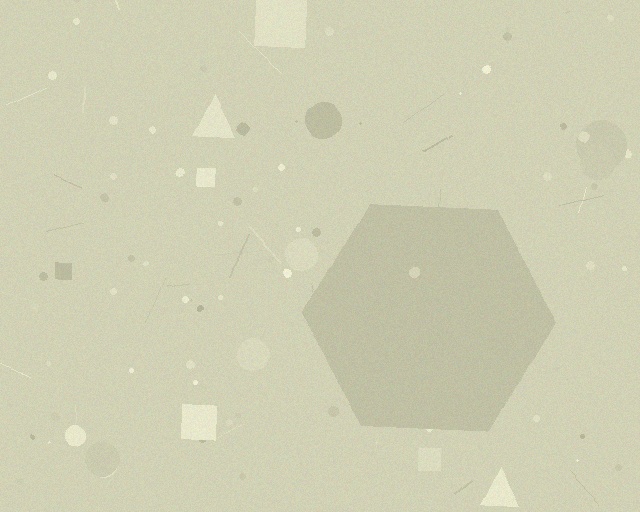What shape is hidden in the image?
A hexagon is hidden in the image.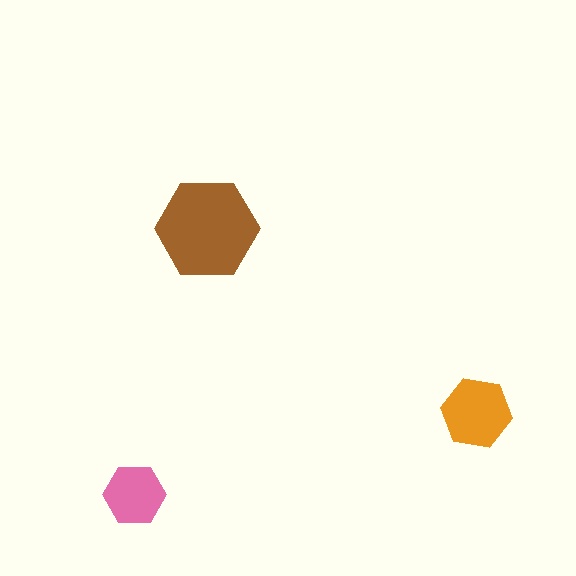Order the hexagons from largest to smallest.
the brown one, the orange one, the pink one.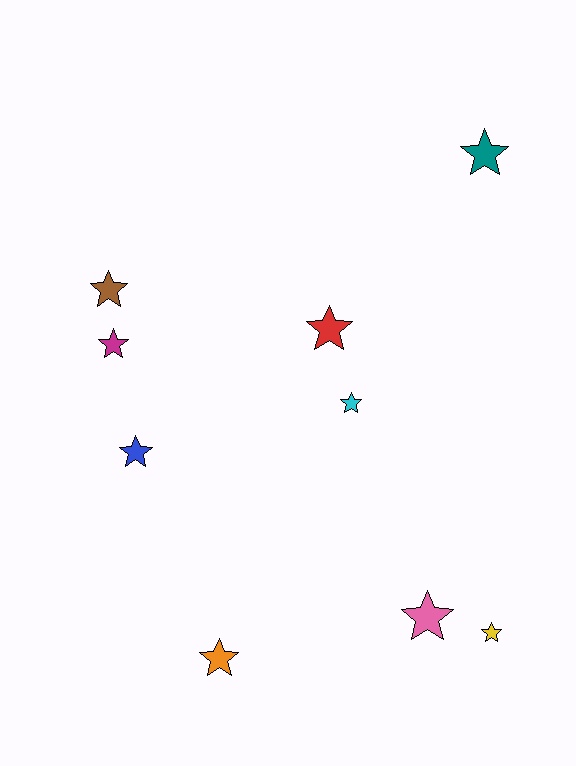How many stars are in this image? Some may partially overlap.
There are 9 stars.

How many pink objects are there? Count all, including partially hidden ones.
There is 1 pink object.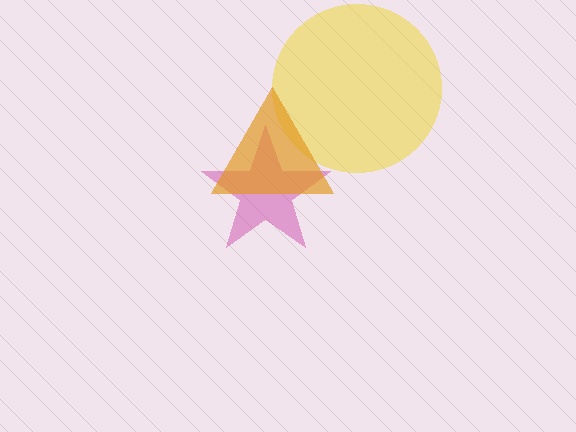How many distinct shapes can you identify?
There are 3 distinct shapes: a yellow circle, a magenta star, an orange triangle.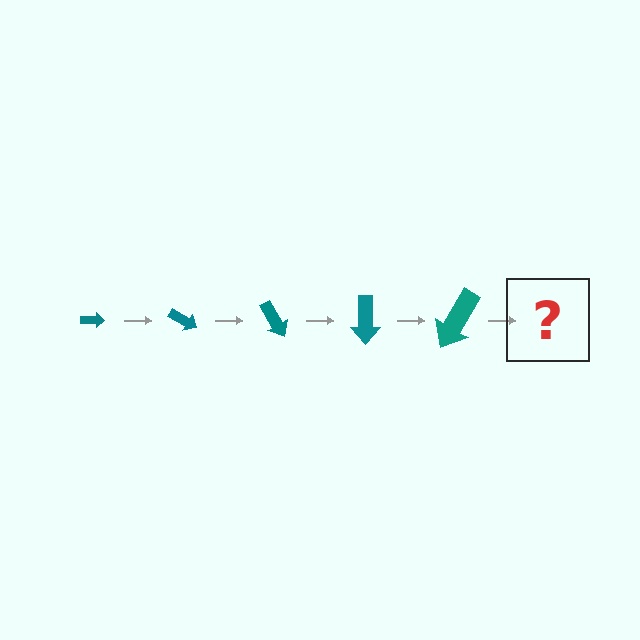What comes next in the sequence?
The next element should be an arrow, larger than the previous one and rotated 150 degrees from the start.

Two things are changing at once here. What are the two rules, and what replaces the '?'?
The two rules are that the arrow grows larger each step and it rotates 30 degrees each step. The '?' should be an arrow, larger than the previous one and rotated 150 degrees from the start.